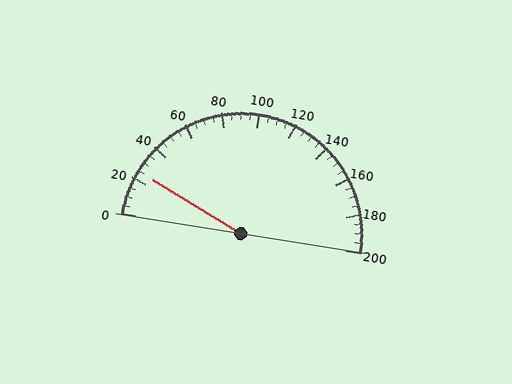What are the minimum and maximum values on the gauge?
The gauge ranges from 0 to 200.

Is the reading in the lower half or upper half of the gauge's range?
The reading is in the lower half of the range (0 to 200).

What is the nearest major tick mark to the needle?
The nearest major tick mark is 20.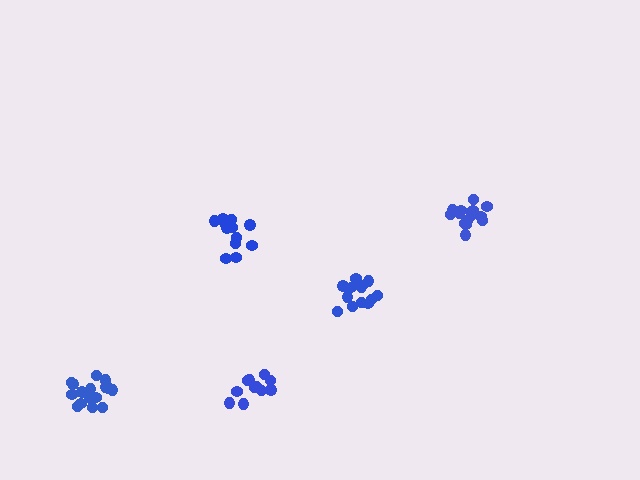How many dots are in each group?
Group 1: 13 dots, Group 2: 14 dots, Group 3: 11 dots, Group 4: 13 dots, Group 5: 17 dots (68 total).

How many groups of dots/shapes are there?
There are 5 groups.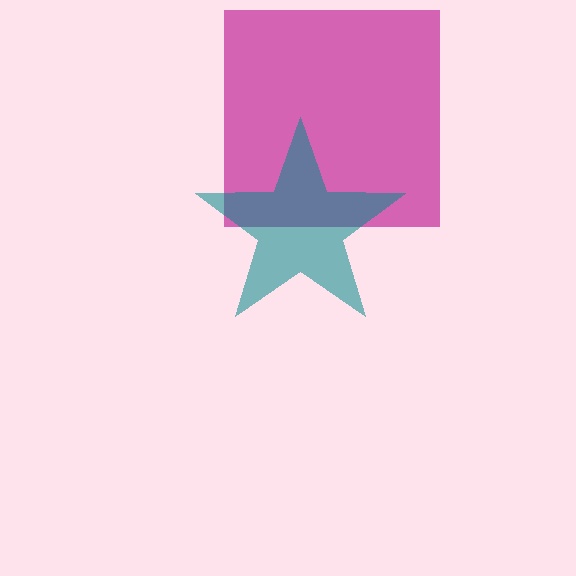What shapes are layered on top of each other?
The layered shapes are: a magenta square, a teal star.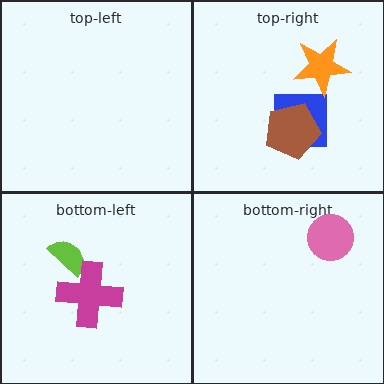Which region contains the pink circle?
The bottom-right region.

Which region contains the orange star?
The top-right region.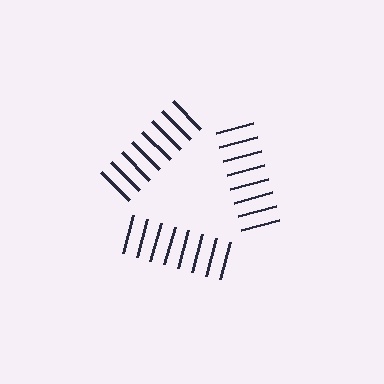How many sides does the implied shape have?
3 sides — the line-ends trace a triangle.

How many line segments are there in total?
24 — 8 along each of the 3 edges.